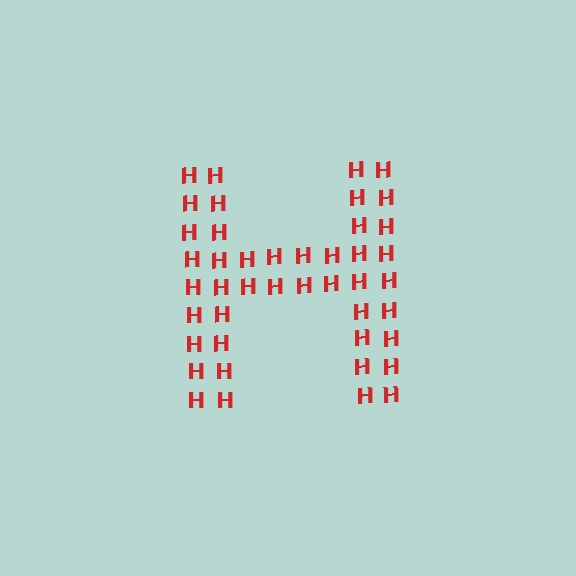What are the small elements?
The small elements are letter H's.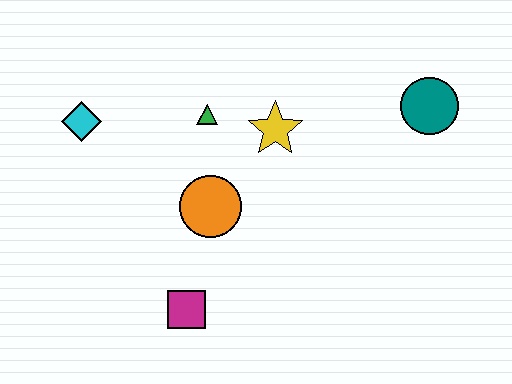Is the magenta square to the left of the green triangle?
Yes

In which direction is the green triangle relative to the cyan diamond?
The green triangle is to the right of the cyan diamond.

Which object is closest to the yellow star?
The green triangle is closest to the yellow star.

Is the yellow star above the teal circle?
No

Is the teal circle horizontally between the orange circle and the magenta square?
No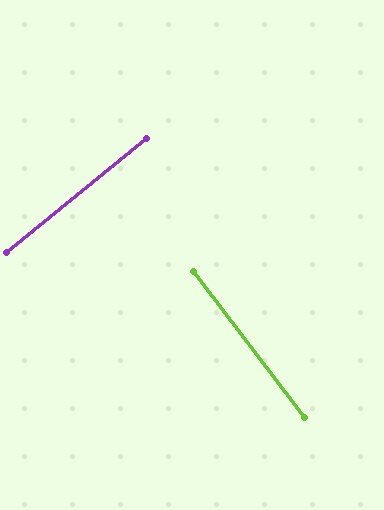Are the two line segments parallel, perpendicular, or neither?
Perpendicular — they meet at approximately 88°.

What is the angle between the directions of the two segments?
Approximately 88 degrees.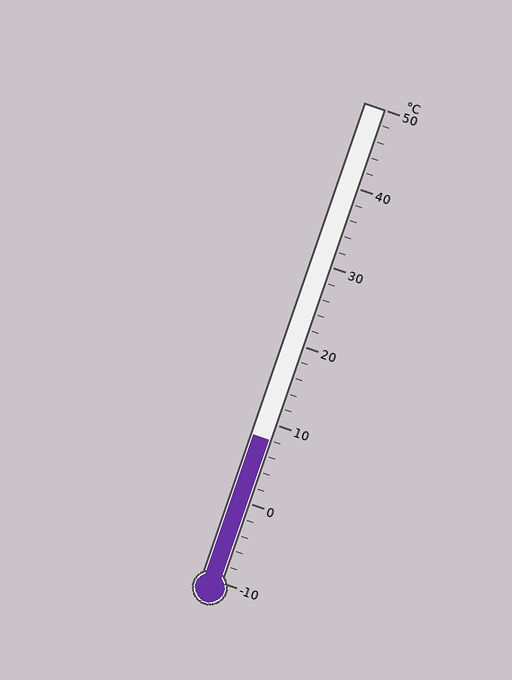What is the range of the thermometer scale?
The thermometer scale ranges from -10°C to 50°C.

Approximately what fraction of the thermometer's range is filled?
The thermometer is filled to approximately 30% of its range.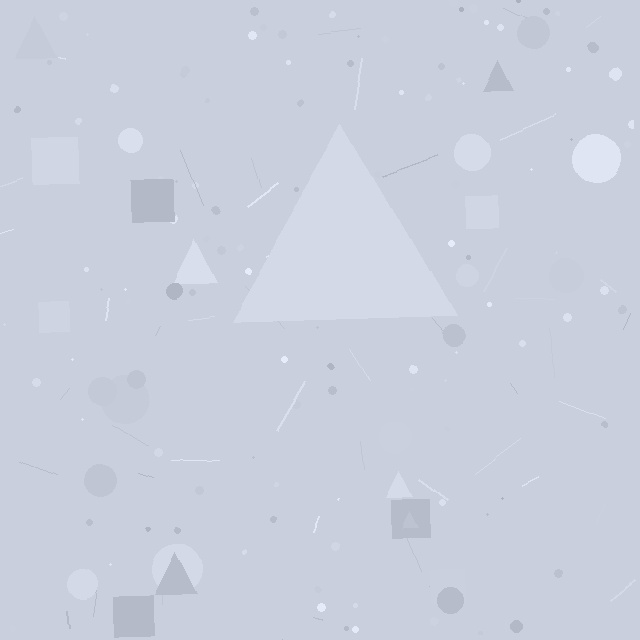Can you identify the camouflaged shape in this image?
The camouflaged shape is a triangle.